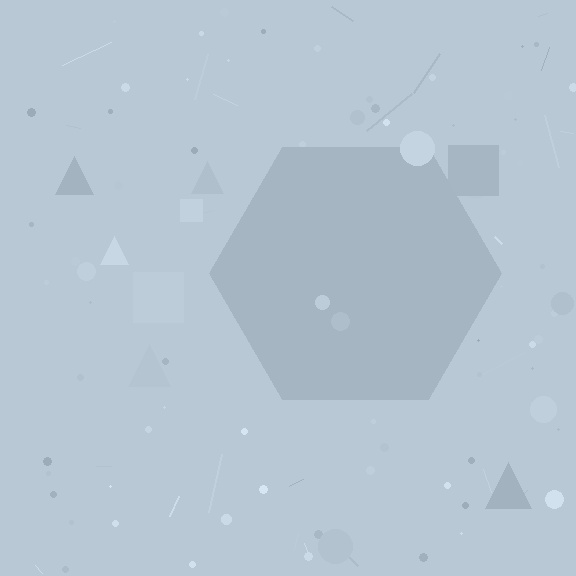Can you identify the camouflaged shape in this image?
The camouflaged shape is a hexagon.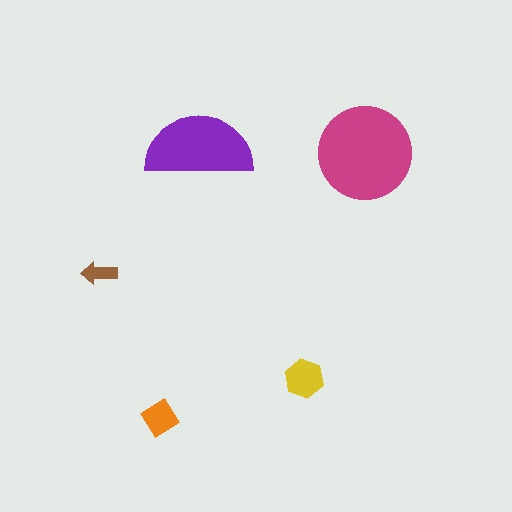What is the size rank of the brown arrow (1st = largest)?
5th.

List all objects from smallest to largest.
The brown arrow, the orange diamond, the yellow hexagon, the purple semicircle, the magenta circle.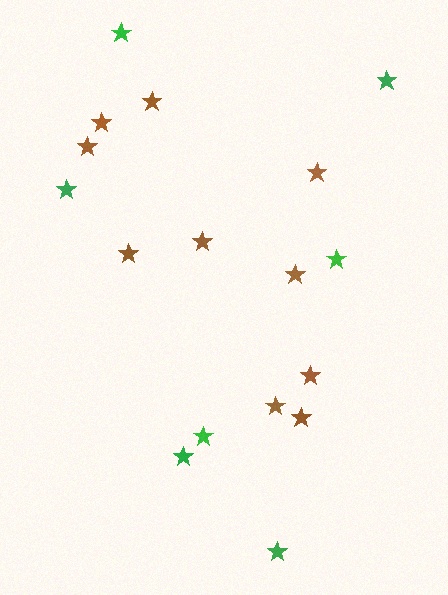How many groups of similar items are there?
There are 2 groups: one group of brown stars (10) and one group of green stars (7).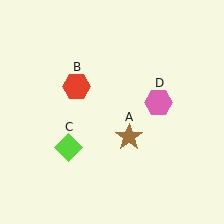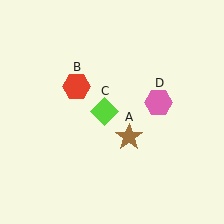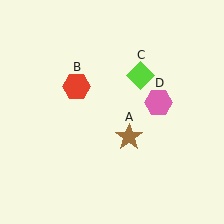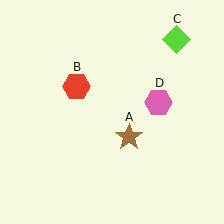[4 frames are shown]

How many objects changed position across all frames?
1 object changed position: lime diamond (object C).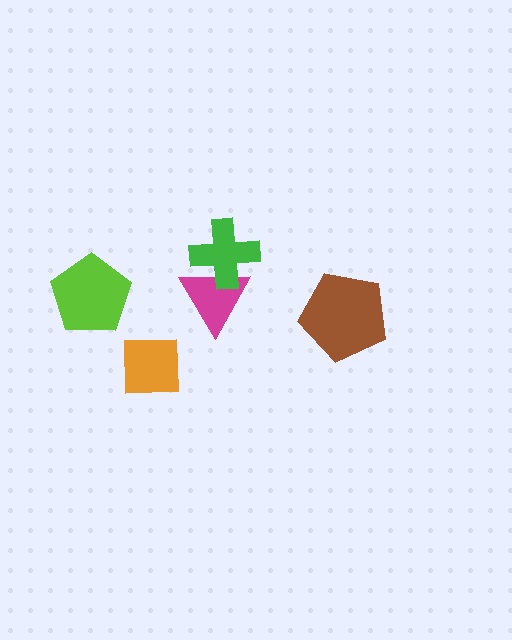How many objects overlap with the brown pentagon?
0 objects overlap with the brown pentagon.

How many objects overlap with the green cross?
1 object overlaps with the green cross.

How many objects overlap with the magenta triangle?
1 object overlaps with the magenta triangle.